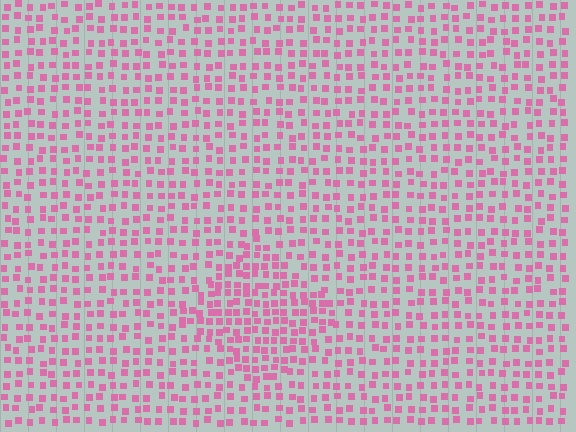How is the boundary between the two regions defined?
The boundary is defined by a change in element density (approximately 1.6x ratio). All elements are the same color, size, and shape.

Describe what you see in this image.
The image contains small pink elements arranged at two different densities. A diamond-shaped region is visible where the elements are more densely packed than the surrounding area.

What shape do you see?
I see a diamond.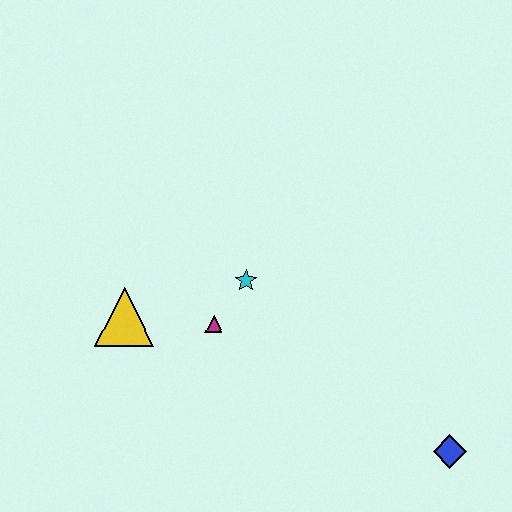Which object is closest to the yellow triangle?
The magenta triangle is closest to the yellow triangle.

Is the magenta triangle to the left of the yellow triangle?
No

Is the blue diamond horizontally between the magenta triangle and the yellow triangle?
No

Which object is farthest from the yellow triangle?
The blue diamond is farthest from the yellow triangle.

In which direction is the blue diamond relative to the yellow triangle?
The blue diamond is to the right of the yellow triangle.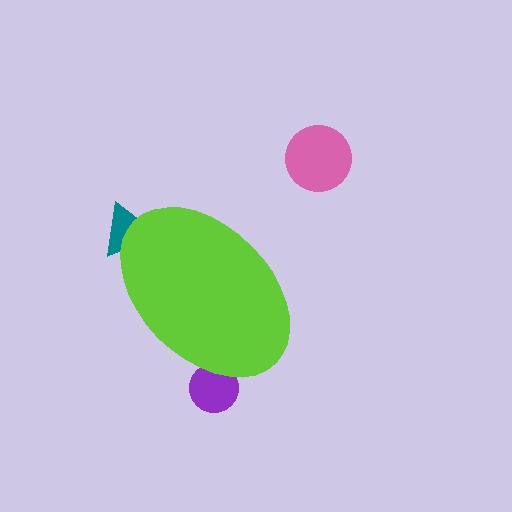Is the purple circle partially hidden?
Yes, the purple circle is partially hidden behind the lime ellipse.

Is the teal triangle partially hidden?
Yes, the teal triangle is partially hidden behind the lime ellipse.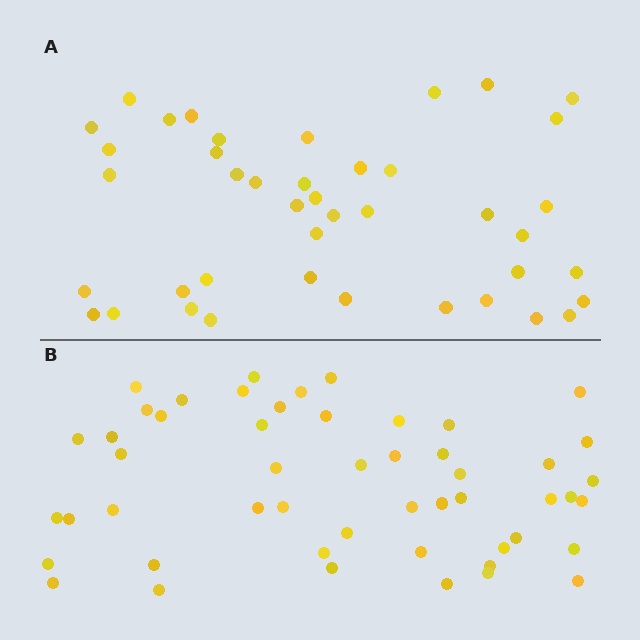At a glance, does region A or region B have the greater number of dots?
Region B (the bottom region) has more dots.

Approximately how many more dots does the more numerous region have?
Region B has roughly 8 or so more dots than region A.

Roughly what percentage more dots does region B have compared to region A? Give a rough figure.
About 20% more.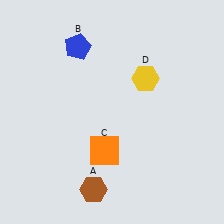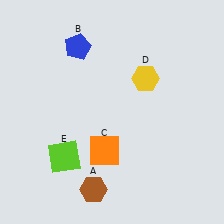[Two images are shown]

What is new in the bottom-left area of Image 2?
A lime square (E) was added in the bottom-left area of Image 2.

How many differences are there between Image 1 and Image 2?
There is 1 difference between the two images.